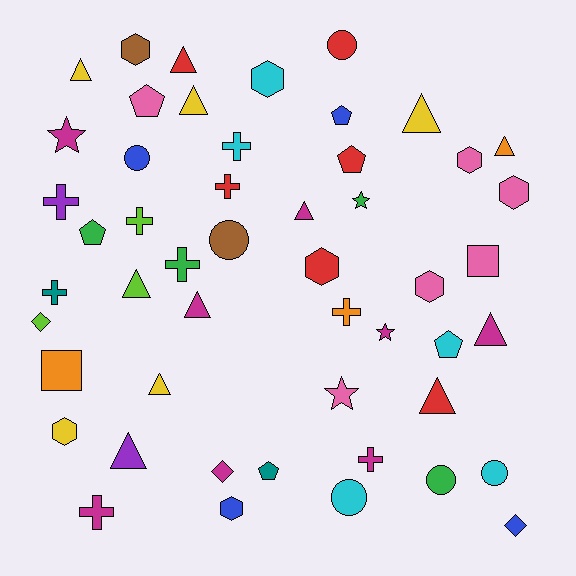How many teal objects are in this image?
There are 2 teal objects.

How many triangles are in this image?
There are 12 triangles.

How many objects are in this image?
There are 50 objects.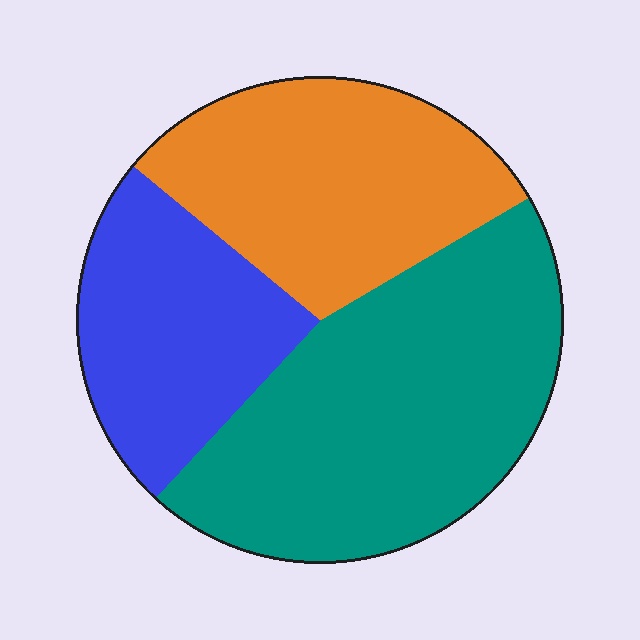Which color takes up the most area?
Teal, at roughly 45%.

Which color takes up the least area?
Blue, at roughly 25%.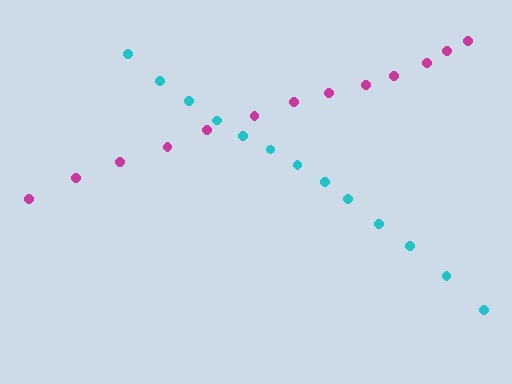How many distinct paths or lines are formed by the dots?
There are 2 distinct paths.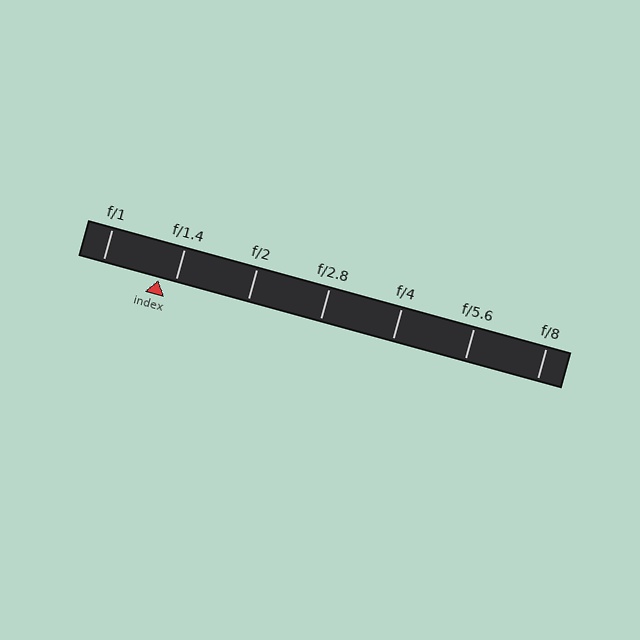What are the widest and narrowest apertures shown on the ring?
The widest aperture shown is f/1 and the narrowest is f/8.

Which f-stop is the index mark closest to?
The index mark is closest to f/1.4.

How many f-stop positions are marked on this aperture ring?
There are 7 f-stop positions marked.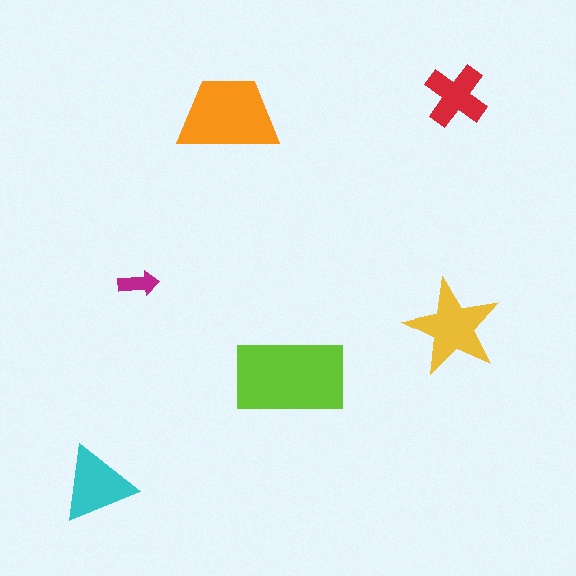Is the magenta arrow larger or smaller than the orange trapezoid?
Smaller.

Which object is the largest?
The lime rectangle.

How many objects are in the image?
There are 6 objects in the image.